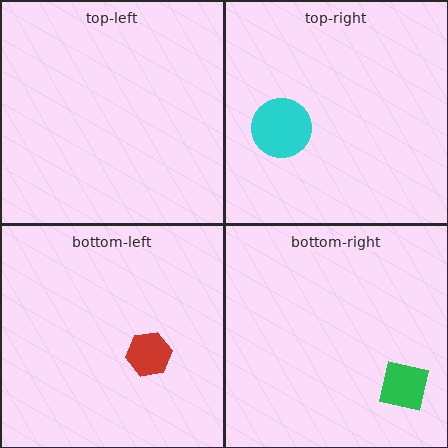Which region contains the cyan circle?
The top-right region.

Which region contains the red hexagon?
The bottom-left region.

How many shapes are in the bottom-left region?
1.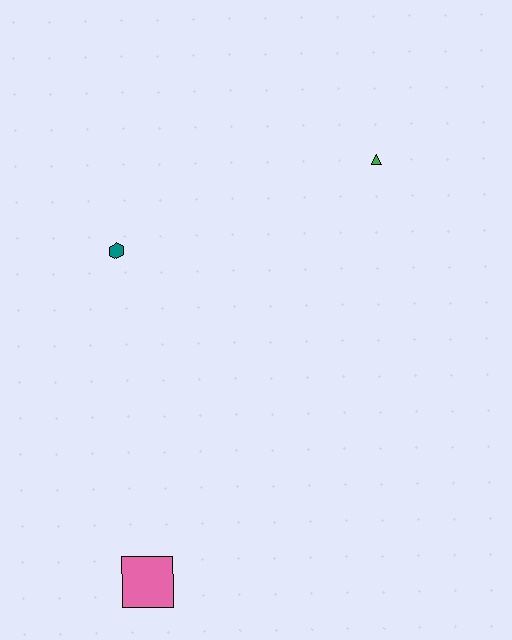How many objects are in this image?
There are 3 objects.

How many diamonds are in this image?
There are no diamonds.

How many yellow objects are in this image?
There are no yellow objects.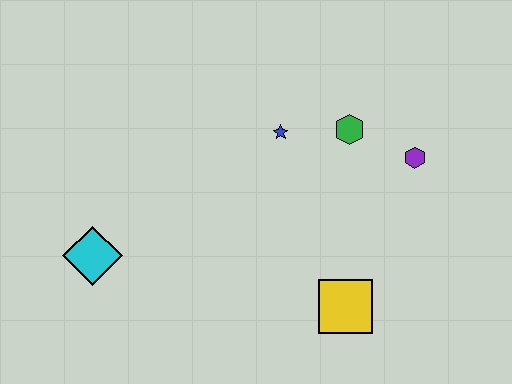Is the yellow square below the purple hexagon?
Yes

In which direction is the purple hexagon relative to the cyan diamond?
The purple hexagon is to the right of the cyan diamond.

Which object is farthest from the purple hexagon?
The cyan diamond is farthest from the purple hexagon.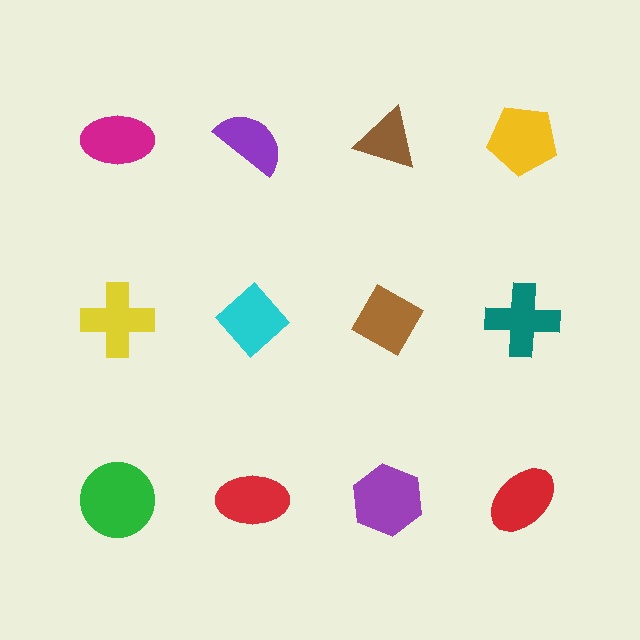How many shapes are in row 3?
4 shapes.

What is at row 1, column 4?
A yellow pentagon.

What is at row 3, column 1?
A green circle.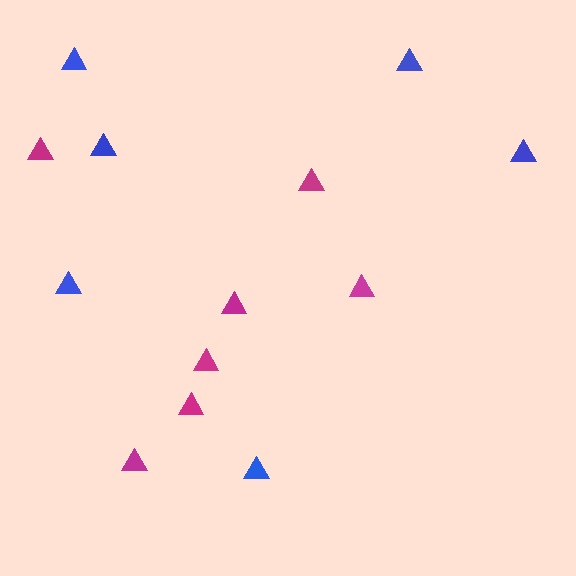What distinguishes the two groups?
There are 2 groups: one group of magenta triangles (7) and one group of blue triangles (6).